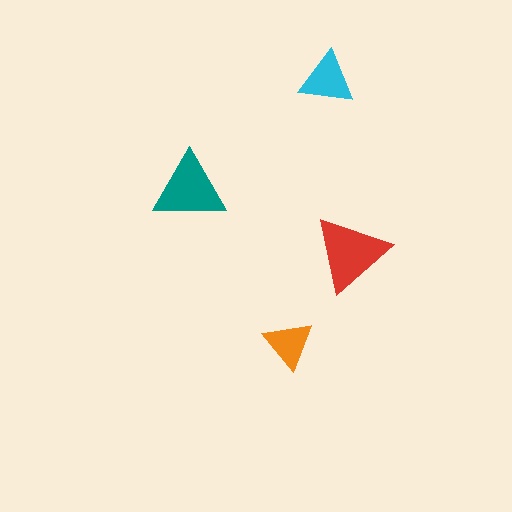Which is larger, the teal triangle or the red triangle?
The red one.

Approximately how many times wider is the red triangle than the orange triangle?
About 1.5 times wider.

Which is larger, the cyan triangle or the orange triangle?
The cyan one.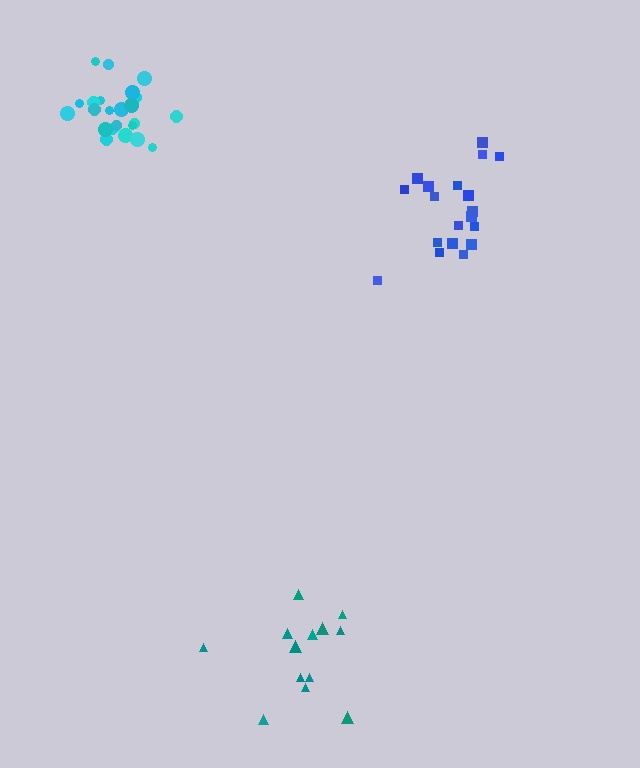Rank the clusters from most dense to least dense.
cyan, blue, teal.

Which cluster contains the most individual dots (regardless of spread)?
Cyan (23).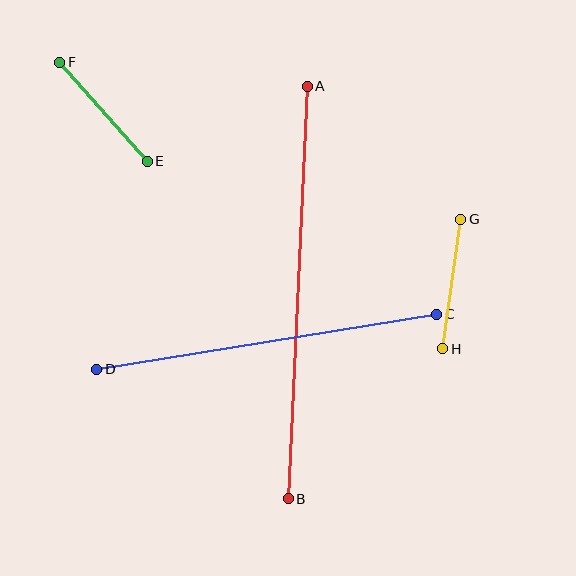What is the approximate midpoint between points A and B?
The midpoint is at approximately (298, 293) pixels.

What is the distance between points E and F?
The distance is approximately 132 pixels.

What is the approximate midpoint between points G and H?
The midpoint is at approximately (452, 284) pixels.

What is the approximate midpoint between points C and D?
The midpoint is at approximately (267, 342) pixels.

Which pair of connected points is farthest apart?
Points A and B are farthest apart.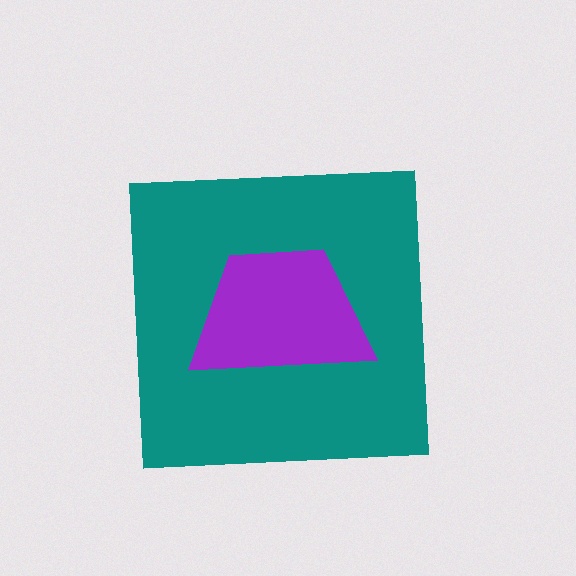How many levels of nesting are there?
2.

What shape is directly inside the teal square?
The purple trapezoid.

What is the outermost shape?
The teal square.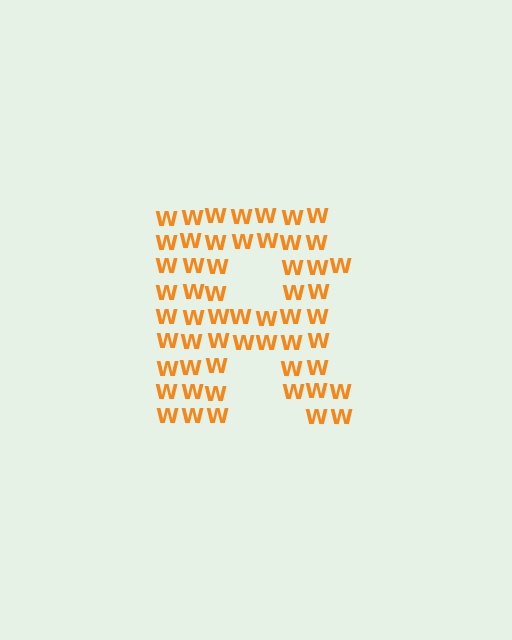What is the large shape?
The large shape is the letter R.